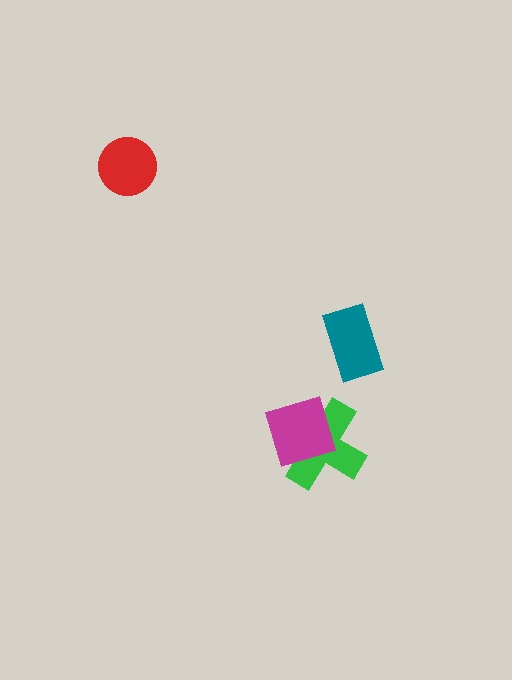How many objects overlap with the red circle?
0 objects overlap with the red circle.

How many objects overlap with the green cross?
1 object overlaps with the green cross.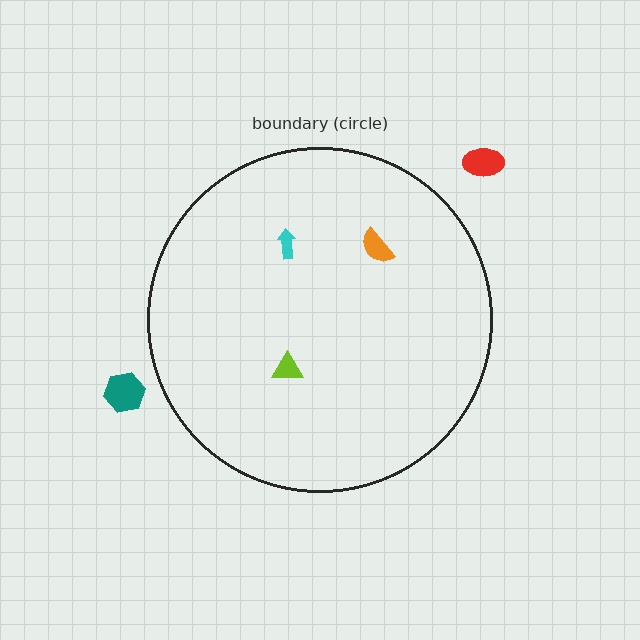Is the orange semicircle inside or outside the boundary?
Inside.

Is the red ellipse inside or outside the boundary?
Outside.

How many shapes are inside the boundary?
3 inside, 2 outside.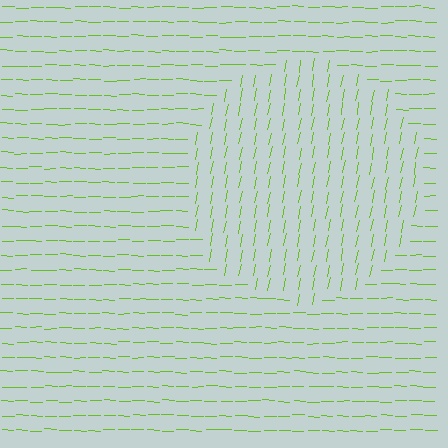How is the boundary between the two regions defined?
The boundary is defined purely by a change in line orientation (approximately 80 degrees difference). All lines are the same color and thickness.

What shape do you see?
I see a circle.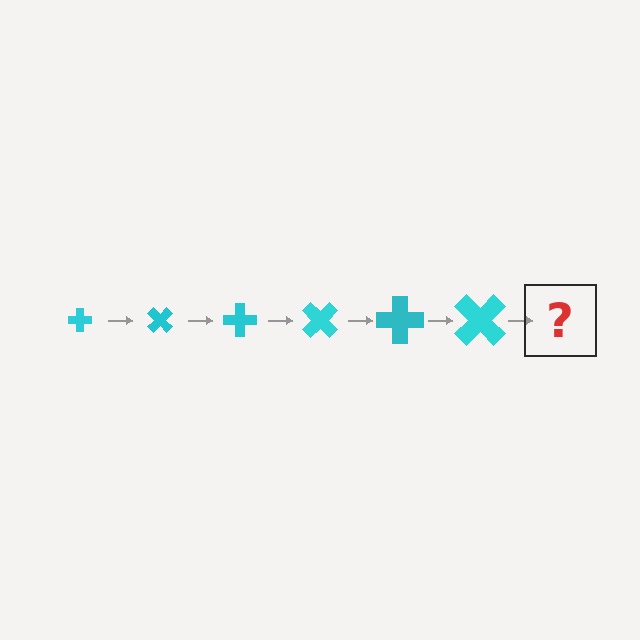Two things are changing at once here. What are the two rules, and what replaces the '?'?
The two rules are that the cross grows larger each step and it rotates 45 degrees each step. The '?' should be a cross, larger than the previous one and rotated 270 degrees from the start.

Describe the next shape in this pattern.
It should be a cross, larger than the previous one and rotated 270 degrees from the start.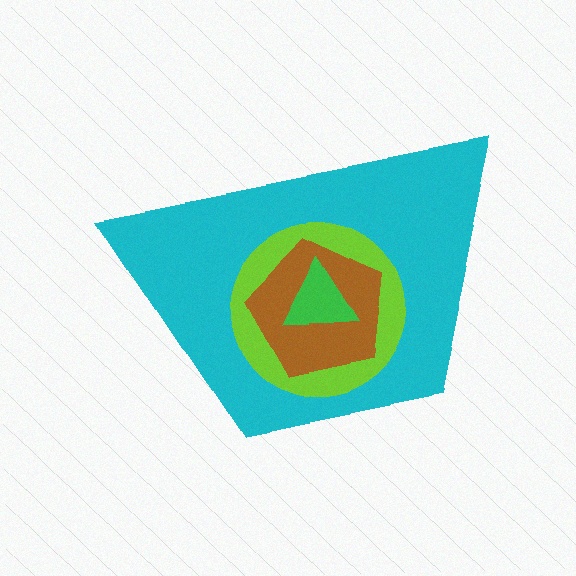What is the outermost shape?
The cyan trapezoid.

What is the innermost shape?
The green triangle.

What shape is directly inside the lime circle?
The brown pentagon.